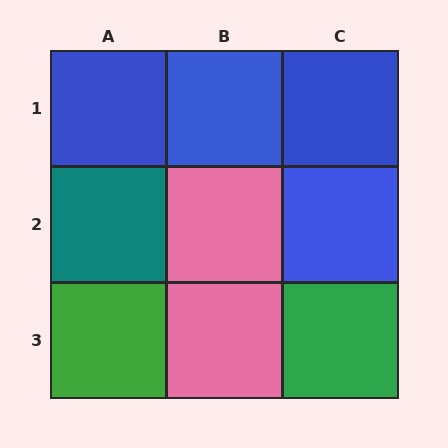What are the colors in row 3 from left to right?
Green, pink, green.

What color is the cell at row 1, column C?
Blue.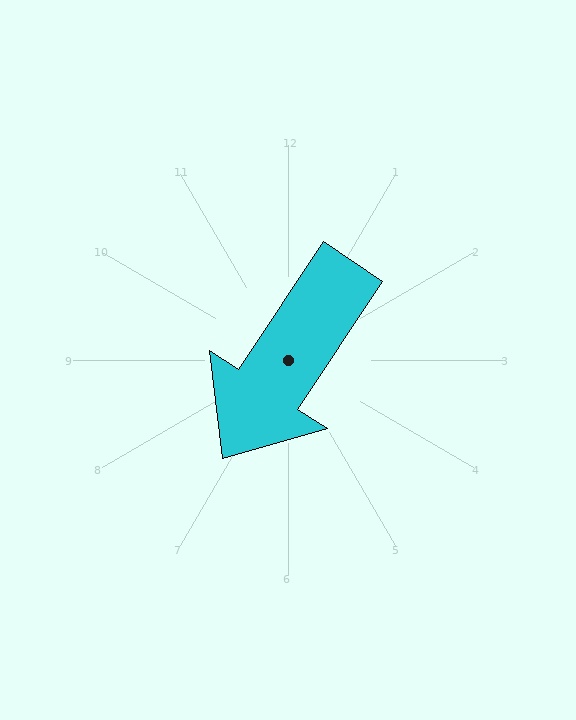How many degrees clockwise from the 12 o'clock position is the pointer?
Approximately 214 degrees.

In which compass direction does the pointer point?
Southwest.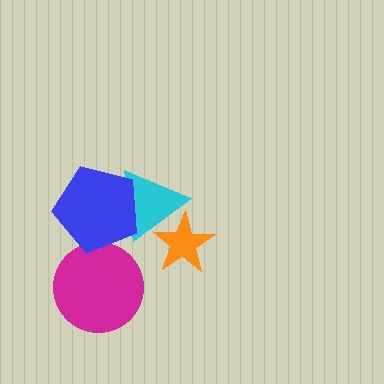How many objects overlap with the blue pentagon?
2 objects overlap with the blue pentagon.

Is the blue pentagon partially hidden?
No, no other shape covers it.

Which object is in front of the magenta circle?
The blue pentagon is in front of the magenta circle.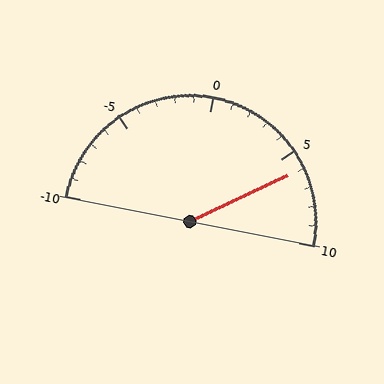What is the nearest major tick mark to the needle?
The nearest major tick mark is 5.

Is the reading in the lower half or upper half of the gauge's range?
The reading is in the upper half of the range (-10 to 10).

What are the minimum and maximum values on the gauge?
The gauge ranges from -10 to 10.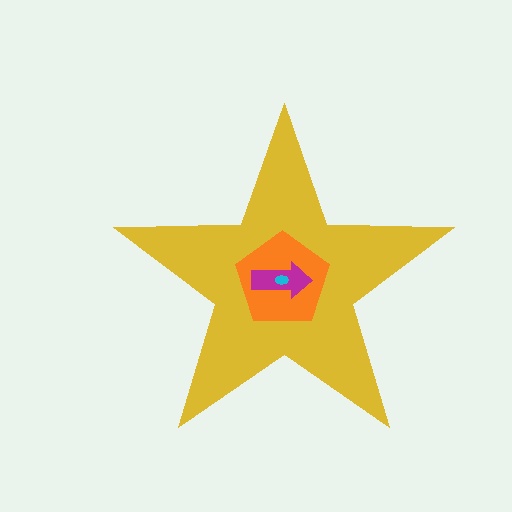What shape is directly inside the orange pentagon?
The magenta arrow.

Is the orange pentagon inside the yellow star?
Yes.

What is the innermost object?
The cyan ellipse.